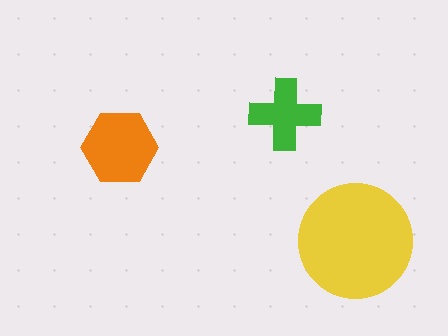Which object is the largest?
The yellow circle.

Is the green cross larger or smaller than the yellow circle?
Smaller.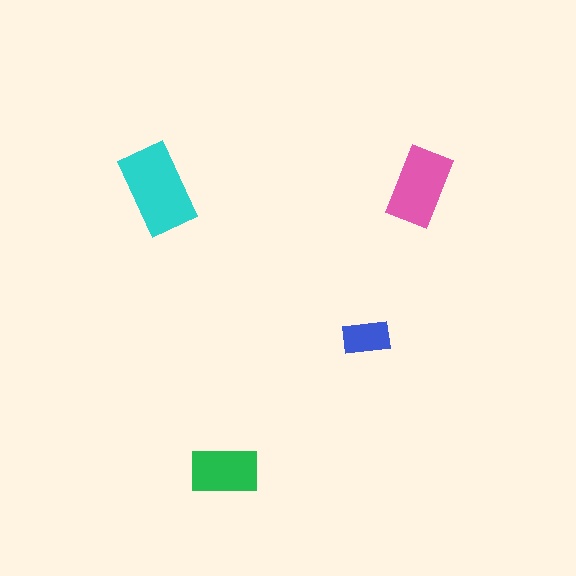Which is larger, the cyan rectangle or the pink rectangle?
The cyan one.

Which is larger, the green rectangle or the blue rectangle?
The green one.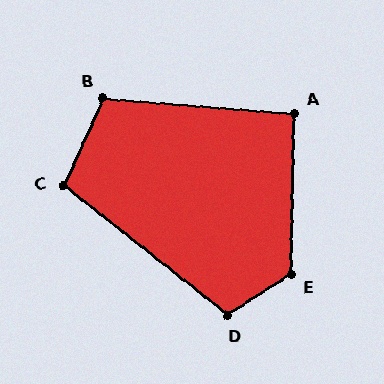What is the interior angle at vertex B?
Approximately 110 degrees (obtuse).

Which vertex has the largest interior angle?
E, at approximately 124 degrees.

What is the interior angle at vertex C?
Approximately 104 degrees (obtuse).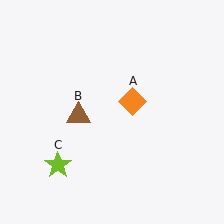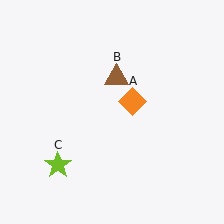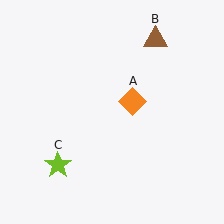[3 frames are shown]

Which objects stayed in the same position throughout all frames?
Orange diamond (object A) and lime star (object C) remained stationary.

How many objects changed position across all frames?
1 object changed position: brown triangle (object B).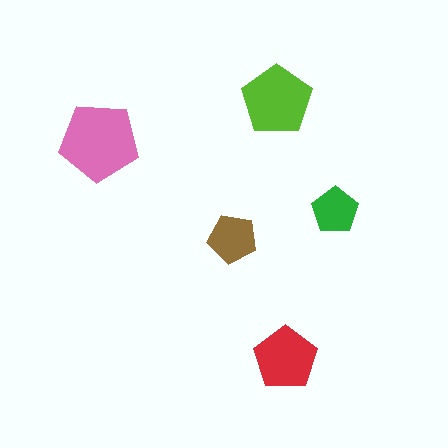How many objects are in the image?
There are 5 objects in the image.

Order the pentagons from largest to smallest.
the pink one, the lime one, the red one, the brown one, the green one.